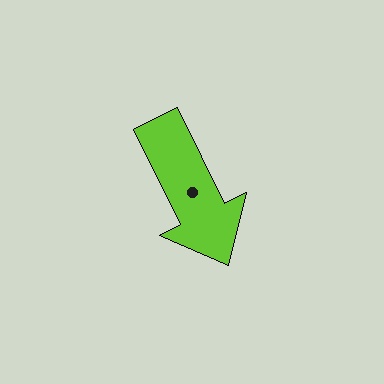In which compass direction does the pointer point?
Southeast.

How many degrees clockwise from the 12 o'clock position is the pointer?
Approximately 154 degrees.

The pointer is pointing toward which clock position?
Roughly 5 o'clock.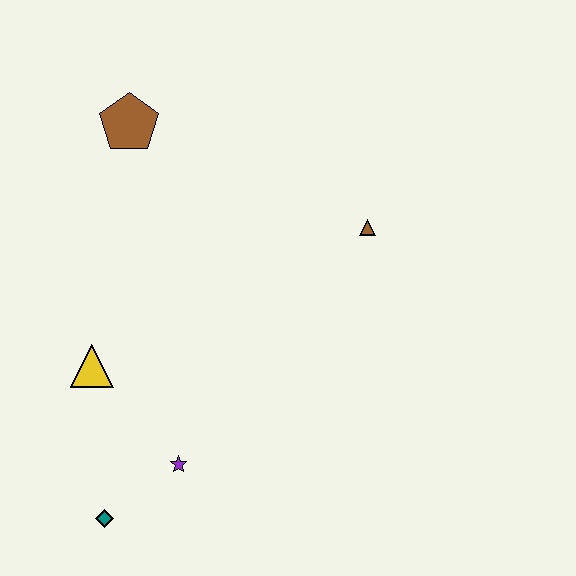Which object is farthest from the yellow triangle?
The brown triangle is farthest from the yellow triangle.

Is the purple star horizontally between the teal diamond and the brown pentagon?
No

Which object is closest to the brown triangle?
The brown pentagon is closest to the brown triangle.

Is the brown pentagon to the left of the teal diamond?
No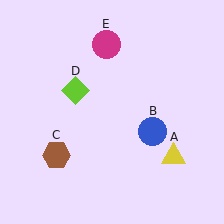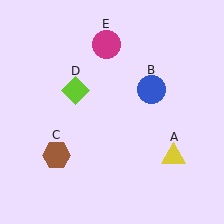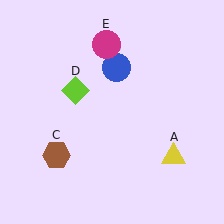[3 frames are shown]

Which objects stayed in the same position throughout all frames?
Yellow triangle (object A) and brown hexagon (object C) and lime diamond (object D) and magenta circle (object E) remained stationary.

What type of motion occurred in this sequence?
The blue circle (object B) rotated counterclockwise around the center of the scene.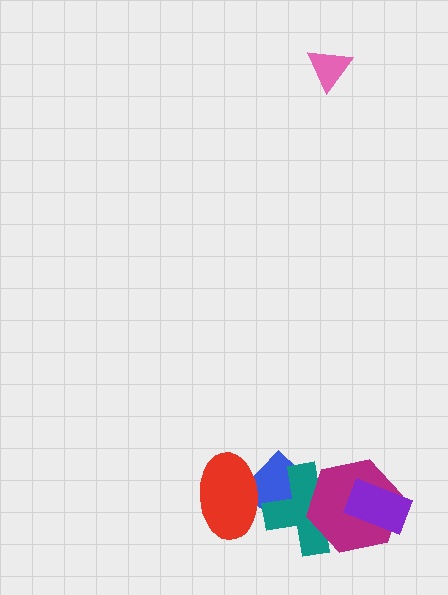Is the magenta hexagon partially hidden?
Yes, it is partially covered by another shape.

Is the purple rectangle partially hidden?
No, no other shape covers it.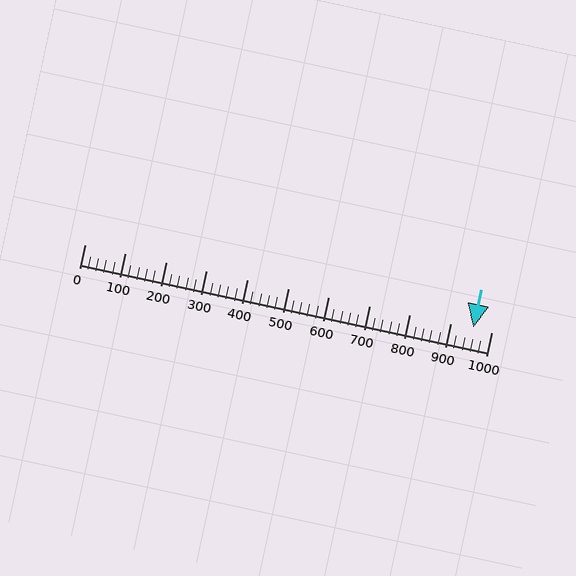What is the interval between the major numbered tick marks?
The major tick marks are spaced 100 units apart.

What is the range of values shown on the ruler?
The ruler shows values from 0 to 1000.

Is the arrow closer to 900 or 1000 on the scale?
The arrow is closer to 1000.